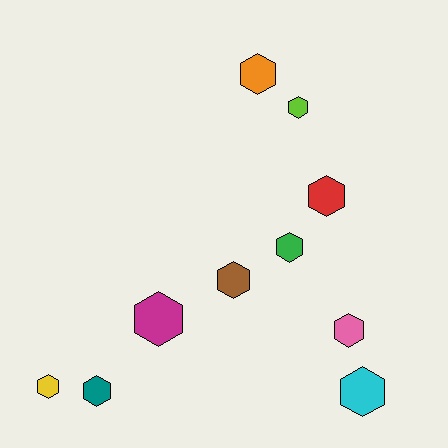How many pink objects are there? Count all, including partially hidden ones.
There is 1 pink object.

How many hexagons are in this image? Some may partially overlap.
There are 10 hexagons.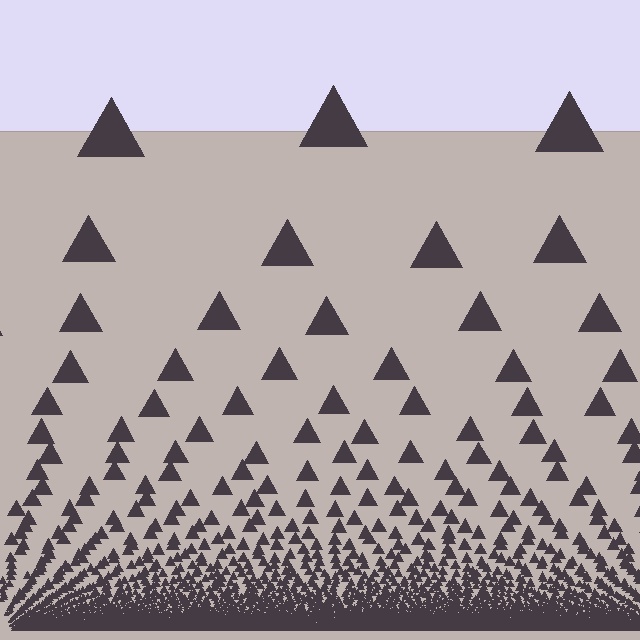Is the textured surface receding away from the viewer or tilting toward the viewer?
The surface appears to tilt toward the viewer. Texture elements get larger and sparser toward the top.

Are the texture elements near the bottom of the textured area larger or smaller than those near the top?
Smaller. The gradient is inverted — elements near the bottom are smaller and denser.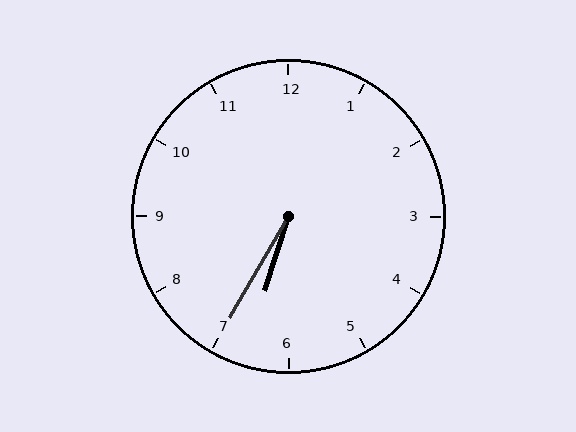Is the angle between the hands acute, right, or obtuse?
It is acute.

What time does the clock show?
6:35.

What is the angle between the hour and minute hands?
Approximately 12 degrees.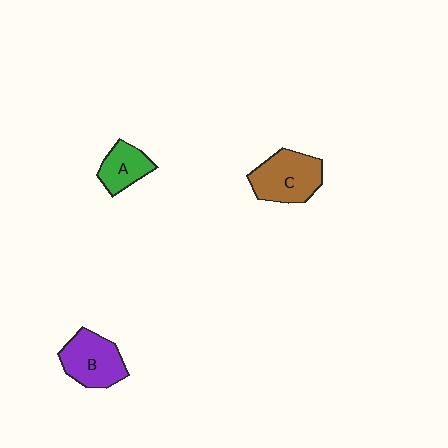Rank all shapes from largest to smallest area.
From largest to smallest: C (brown), B (purple), A (green).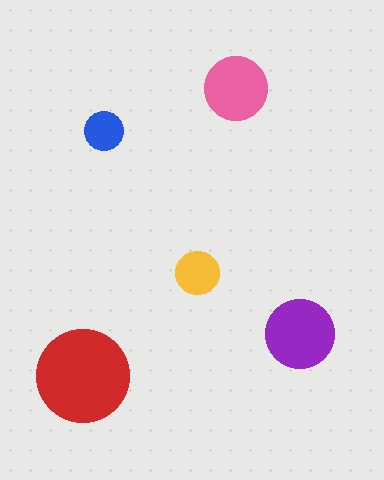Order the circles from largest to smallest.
the red one, the purple one, the pink one, the yellow one, the blue one.